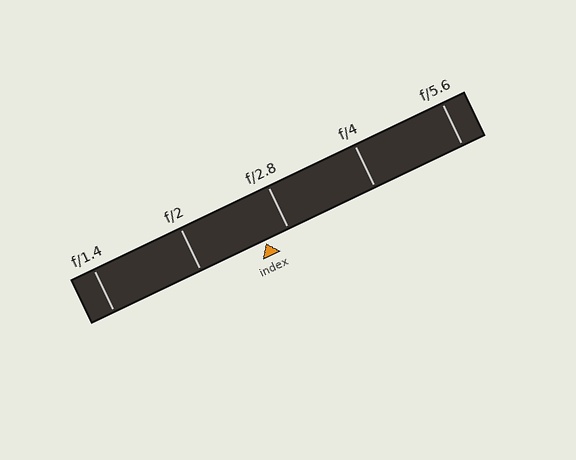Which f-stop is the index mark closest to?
The index mark is closest to f/2.8.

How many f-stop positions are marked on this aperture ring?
There are 5 f-stop positions marked.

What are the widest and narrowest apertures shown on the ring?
The widest aperture shown is f/1.4 and the narrowest is f/5.6.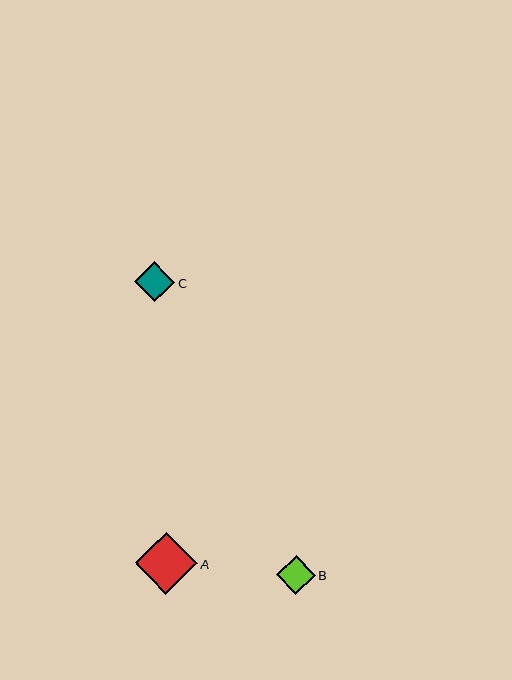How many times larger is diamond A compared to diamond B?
Diamond A is approximately 1.6 times the size of diamond B.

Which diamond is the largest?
Diamond A is the largest with a size of approximately 62 pixels.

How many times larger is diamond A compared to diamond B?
Diamond A is approximately 1.6 times the size of diamond B.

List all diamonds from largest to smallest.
From largest to smallest: A, C, B.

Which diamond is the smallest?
Diamond B is the smallest with a size of approximately 39 pixels.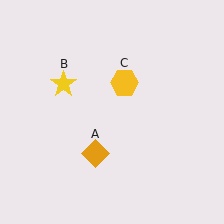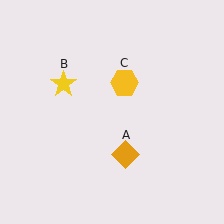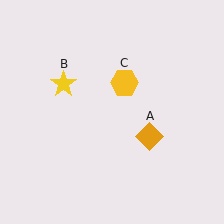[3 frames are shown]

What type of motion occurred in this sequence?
The orange diamond (object A) rotated counterclockwise around the center of the scene.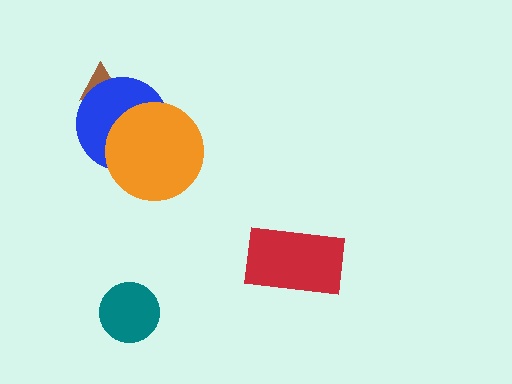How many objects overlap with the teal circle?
0 objects overlap with the teal circle.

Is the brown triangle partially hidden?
Yes, it is partially covered by another shape.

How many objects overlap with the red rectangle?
0 objects overlap with the red rectangle.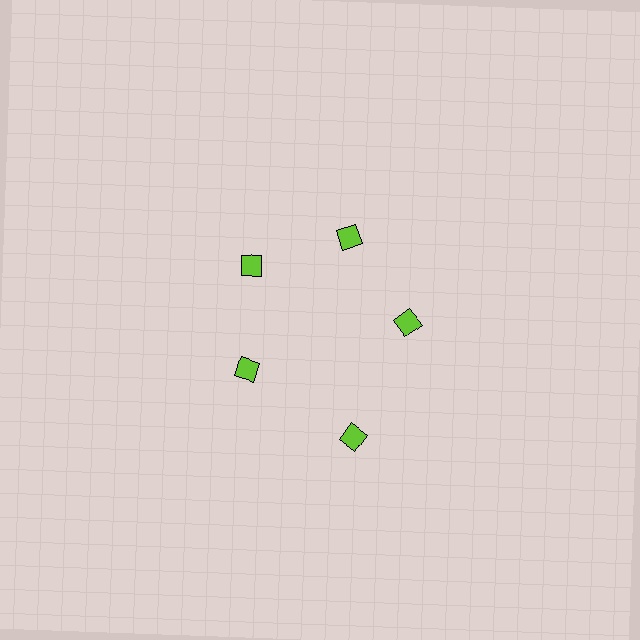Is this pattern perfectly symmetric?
No. The 5 lime diamonds are arranged in a ring, but one element near the 5 o'clock position is pushed outward from the center, breaking the 5-fold rotational symmetry.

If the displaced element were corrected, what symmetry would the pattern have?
It would have 5-fold rotational symmetry — the pattern would map onto itself every 72 degrees.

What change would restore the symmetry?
The symmetry would be restored by moving it inward, back onto the ring so that all 5 diamonds sit at equal angles and equal distance from the center.